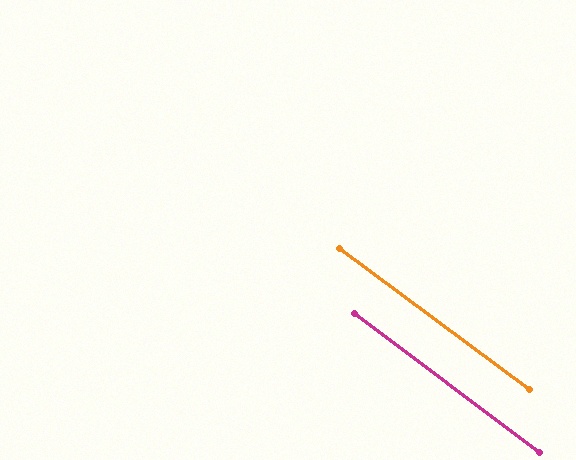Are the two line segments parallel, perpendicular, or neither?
Parallel — their directions differ by only 0.4°.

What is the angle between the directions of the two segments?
Approximately 0 degrees.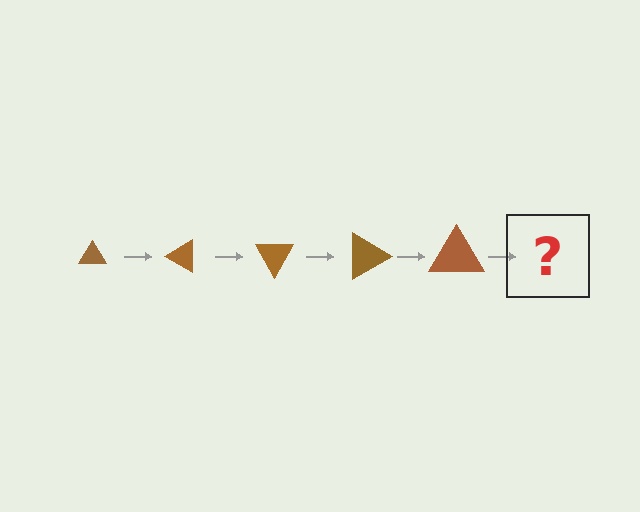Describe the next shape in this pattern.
It should be a triangle, larger than the previous one and rotated 150 degrees from the start.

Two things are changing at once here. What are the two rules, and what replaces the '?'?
The two rules are that the triangle grows larger each step and it rotates 30 degrees each step. The '?' should be a triangle, larger than the previous one and rotated 150 degrees from the start.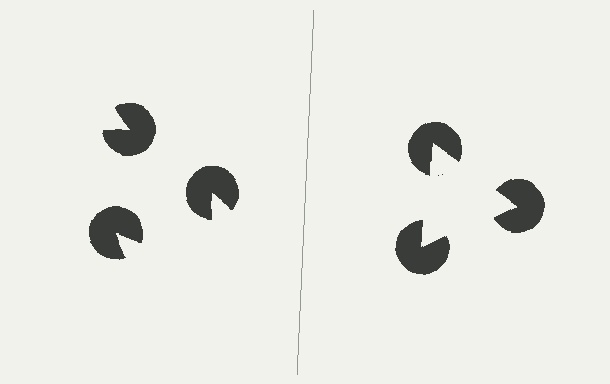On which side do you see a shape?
An illusory triangle appears on the right side. On the left side the wedge cuts are rotated, so no coherent shape forms.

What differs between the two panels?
The pac-man discs are positioned identically on both sides; only the wedge orientations differ. On the right they align to a triangle; on the left they are misaligned.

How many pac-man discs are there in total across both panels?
6 — 3 on each side.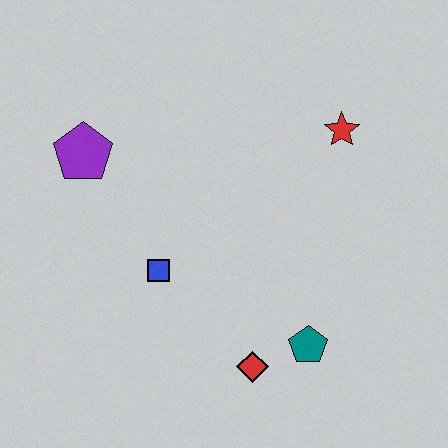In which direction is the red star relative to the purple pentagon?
The red star is to the right of the purple pentagon.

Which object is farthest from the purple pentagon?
The teal pentagon is farthest from the purple pentagon.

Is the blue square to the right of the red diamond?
No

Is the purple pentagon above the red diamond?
Yes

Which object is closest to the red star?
The teal pentagon is closest to the red star.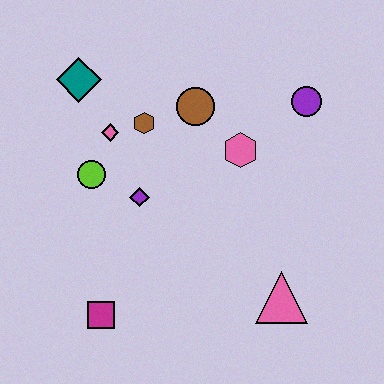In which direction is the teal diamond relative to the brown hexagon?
The teal diamond is to the left of the brown hexagon.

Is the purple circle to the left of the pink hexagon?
No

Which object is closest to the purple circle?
The pink hexagon is closest to the purple circle.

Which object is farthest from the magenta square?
The purple circle is farthest from the magenta square.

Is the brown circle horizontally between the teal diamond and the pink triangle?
Yes